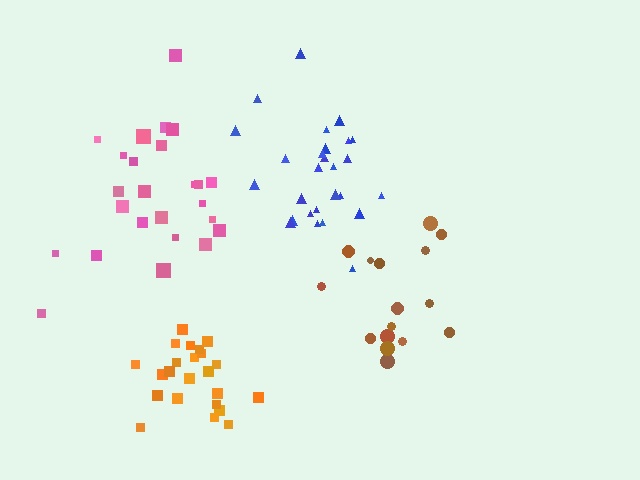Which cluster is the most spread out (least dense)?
Brown.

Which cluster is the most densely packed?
Orange.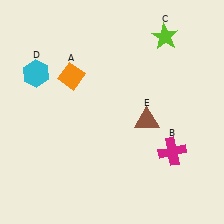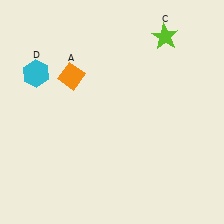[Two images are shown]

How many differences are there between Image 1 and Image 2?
There are 2 differences between the two images.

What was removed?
The magenta cross (B), the brown triangle (E) were removed in Image 2.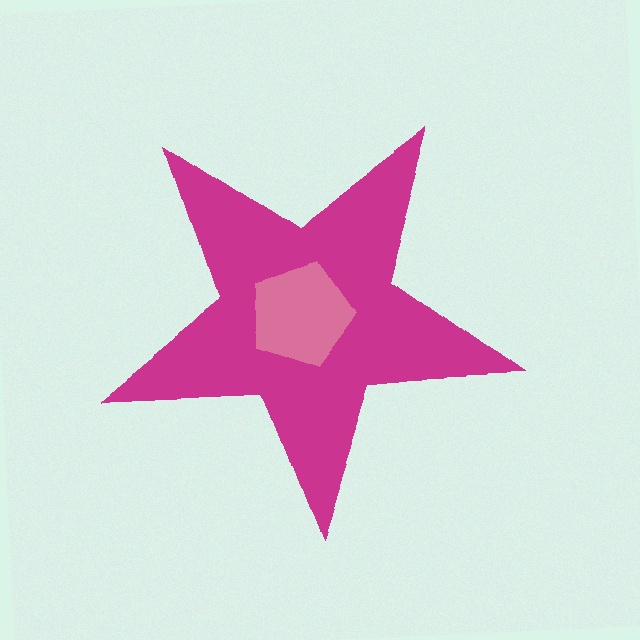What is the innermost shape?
The pink pentagon.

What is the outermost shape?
The magenta star.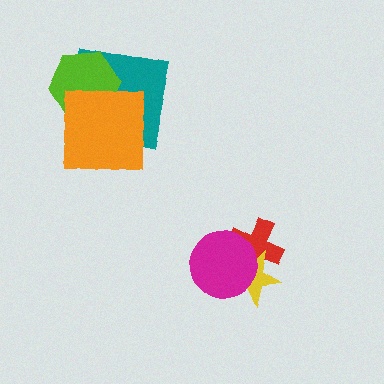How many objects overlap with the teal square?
2 objects overlap with the teal square.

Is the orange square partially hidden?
No, no other shape covers it.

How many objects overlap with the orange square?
2 objects overlap with the orange square.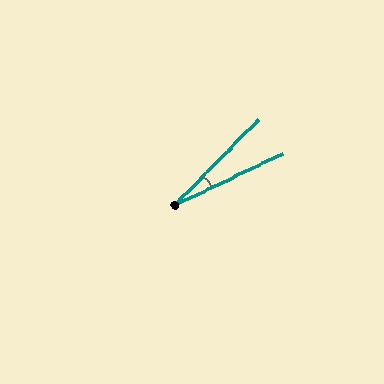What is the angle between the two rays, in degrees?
Approximately 20 degrees.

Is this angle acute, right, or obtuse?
It is acute.